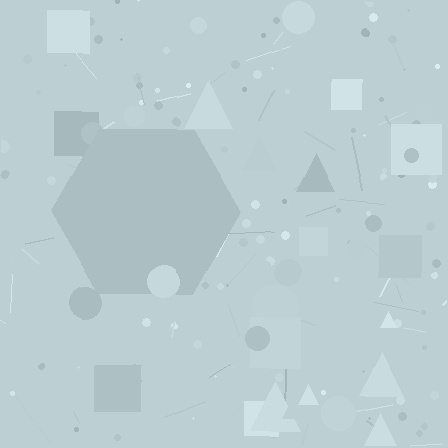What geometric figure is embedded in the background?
A hexagon is embedded in the background.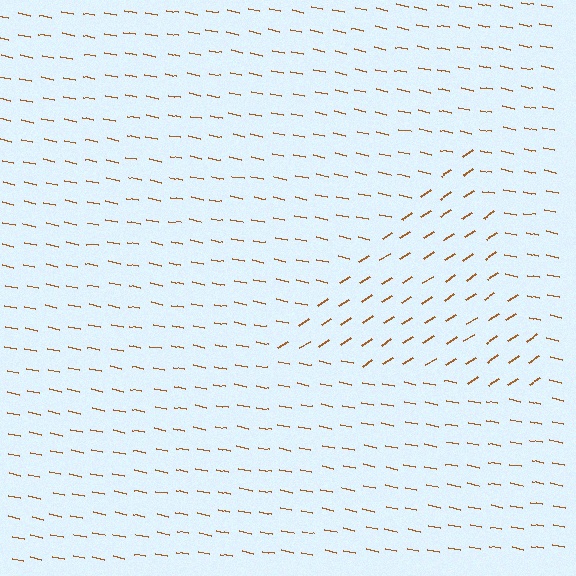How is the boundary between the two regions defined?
The boundary is defined purely by a change in line orientation (approximately 45 degrees difference). All lines are the same color and thickness.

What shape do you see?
I see a triangle.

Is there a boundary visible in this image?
Yes, there is a texture boundary formed by a change in line orientation.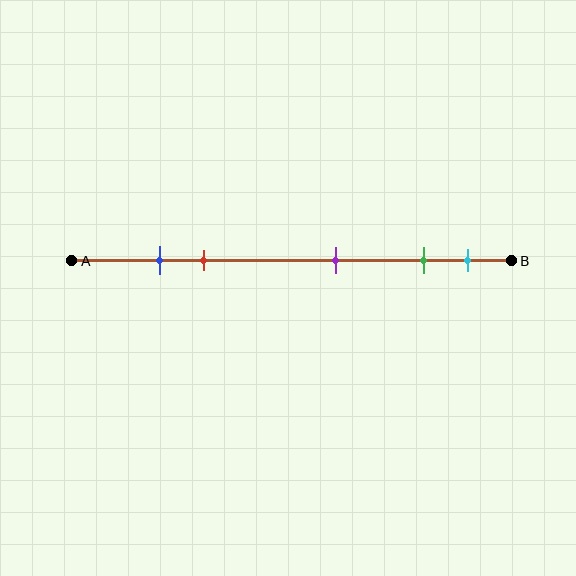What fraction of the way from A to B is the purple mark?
The purple mark is approximately 60% (0.6) of the way from A to B.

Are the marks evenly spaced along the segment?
No, the marks are not evenly spaced.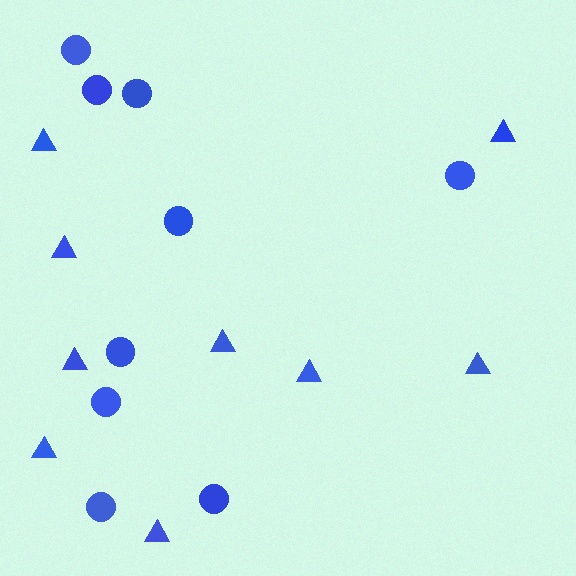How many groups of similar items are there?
There are 2 groups: one group of circles (9) and one group of triangles (9).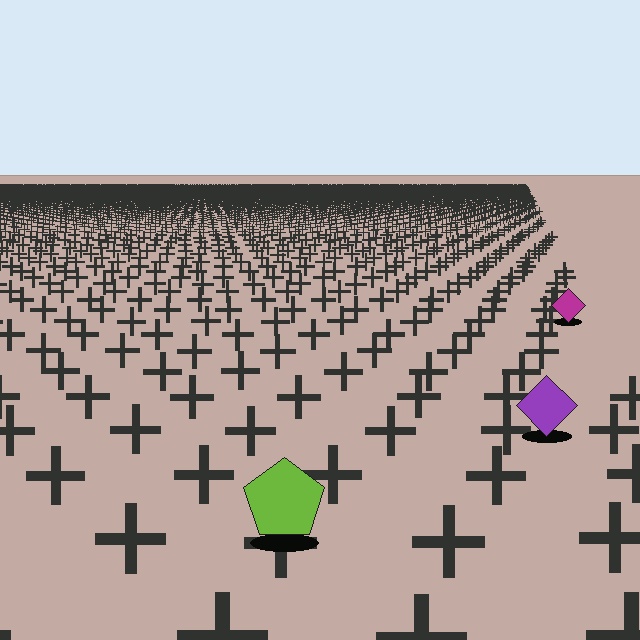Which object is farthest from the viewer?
The magenta diamond is farthest from the viewer. It appears smaller and the ground texture around it is denser.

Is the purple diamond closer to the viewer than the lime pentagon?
No. The lime pentagon is closer — you can tell from the texture gradient: the ground texture is coarser near it.